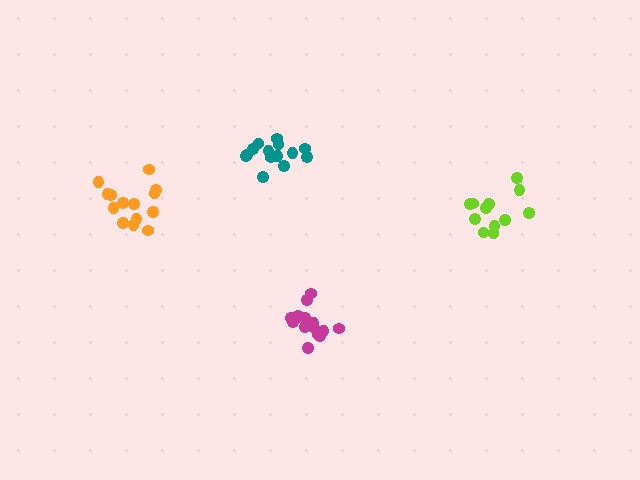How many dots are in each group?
Group 1: 16 dots, Group 2: 14 dots, Group 3: 12 dots, Group 4: 14 dots (56 total).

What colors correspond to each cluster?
The clusters are colored: magenta, teal, lime, orange.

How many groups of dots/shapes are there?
There are 4 groups.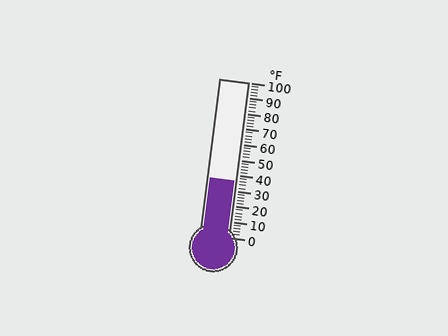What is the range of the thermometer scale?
The thermometer scale ranges from 0°F to 100°F.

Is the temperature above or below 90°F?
The temperature is below 90°F.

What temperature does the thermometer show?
The thermometer shows approximately 36°F.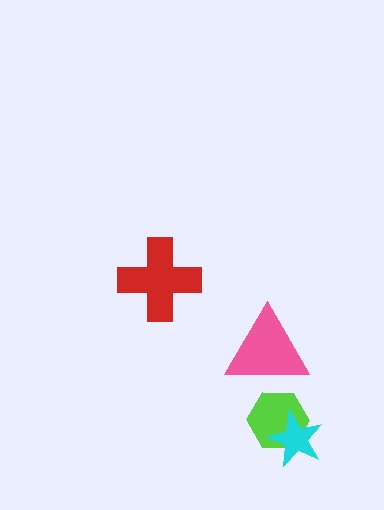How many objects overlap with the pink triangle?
1 object overlaps with the pink triangle.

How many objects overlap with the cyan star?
1 object overlaps with the cyan star.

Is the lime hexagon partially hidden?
Yes, it is partially covered by another shape.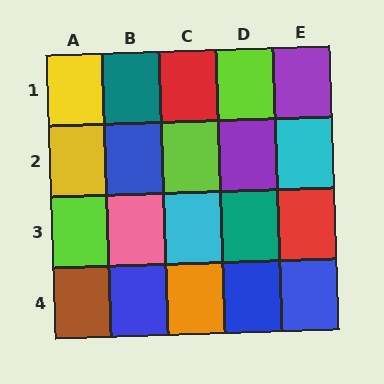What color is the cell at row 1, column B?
Teal.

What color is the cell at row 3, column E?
Red.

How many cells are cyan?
2 cells are cyan.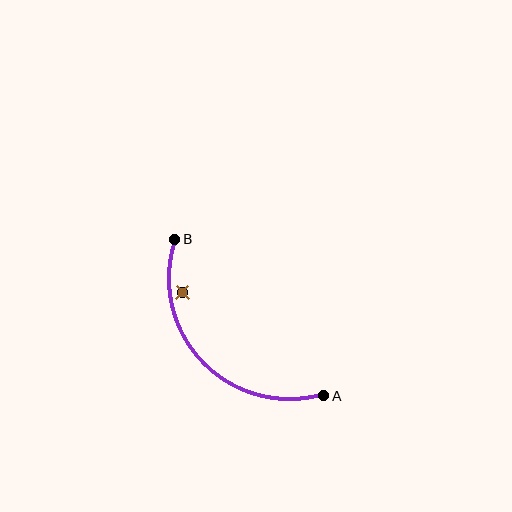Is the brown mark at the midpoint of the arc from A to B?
No — the brown mark does not lie on the arc at all. It sits slightly inside the curve.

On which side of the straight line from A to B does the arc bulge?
The arc bulges below and to the left of the straight line connecting A and B.